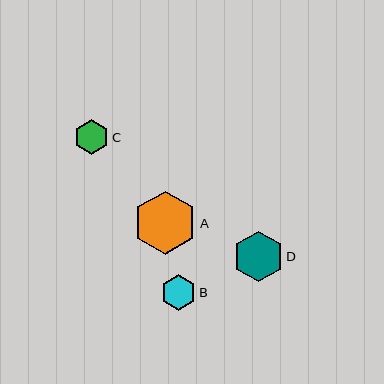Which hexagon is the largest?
Hexagon A is the largest with a size of approximately 63 pixels.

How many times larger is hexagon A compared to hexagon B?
Hexagon A is approximately 1.8 times the size of hexagon B.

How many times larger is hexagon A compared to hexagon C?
Hexagon A is approximately 1.8 times the size of hexagon C.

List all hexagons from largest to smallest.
From largest to smallest: A, D, B, C.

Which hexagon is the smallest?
Hexagon C is the smallest with a size of approximately 35 pixels.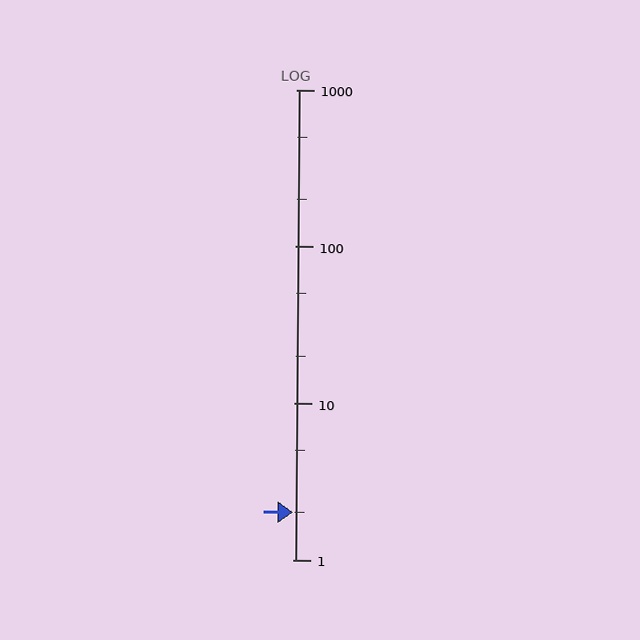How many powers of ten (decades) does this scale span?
The scale spans 3 decades, from 1 to 1000.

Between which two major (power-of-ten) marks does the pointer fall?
The pointer is between 1 and 10.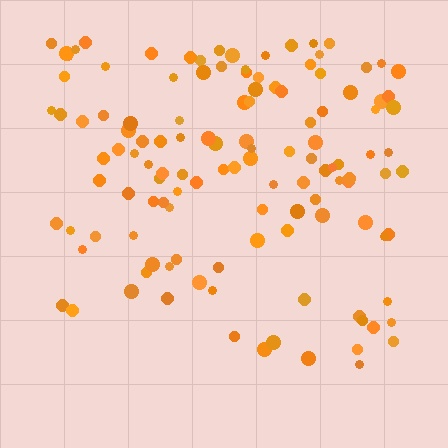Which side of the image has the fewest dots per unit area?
The bottom.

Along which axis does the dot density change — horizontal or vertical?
Vertical.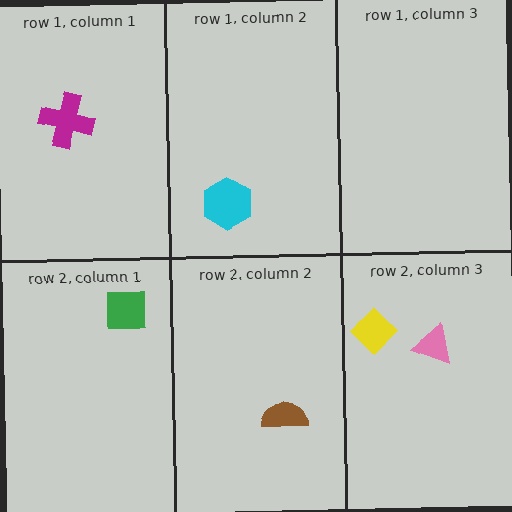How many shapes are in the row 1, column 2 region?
1.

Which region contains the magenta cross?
The row 1, column 1 region.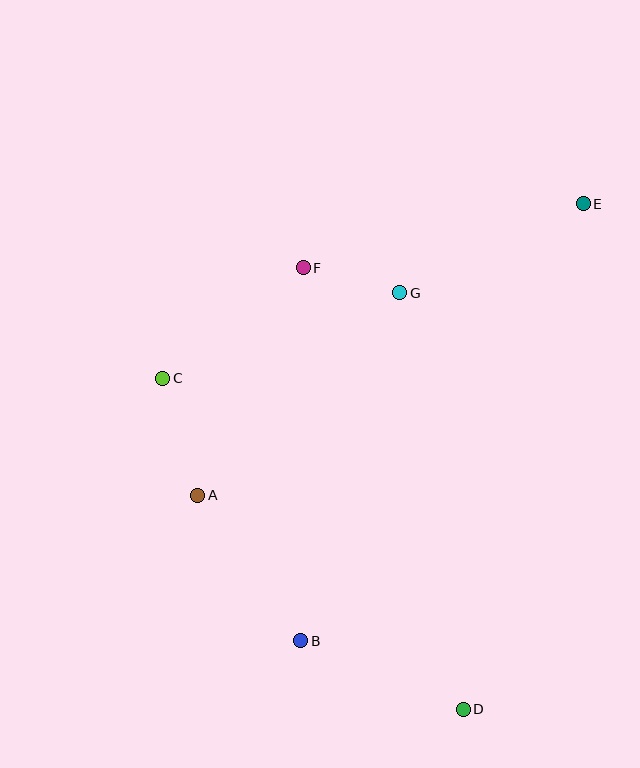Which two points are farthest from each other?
Points B and E are farthest from each other.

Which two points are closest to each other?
Points F and G are closest to each other.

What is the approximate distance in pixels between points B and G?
The distance between B and G is approximately 362 pixels.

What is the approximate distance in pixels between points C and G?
The distance between C and G is approximately 252 pixels.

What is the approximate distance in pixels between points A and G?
The distance between A and G is approximately 286 pixels.